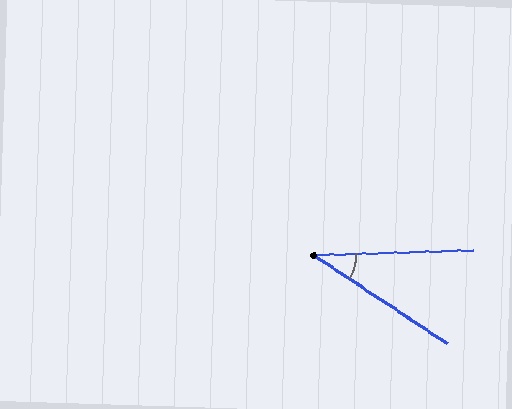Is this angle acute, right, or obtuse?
It is acute.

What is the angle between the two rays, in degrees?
Approximately 35 degrees.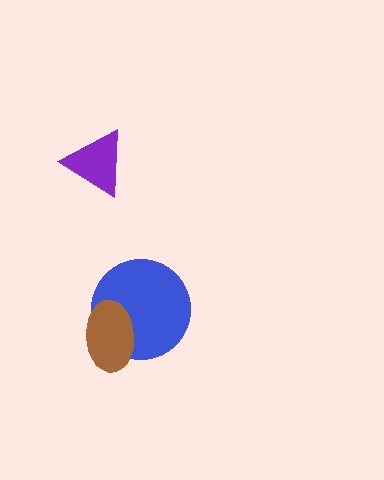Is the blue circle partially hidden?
Yes, it is partially covered by another shape.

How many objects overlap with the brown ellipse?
1 object overlaps with the brown ellipse.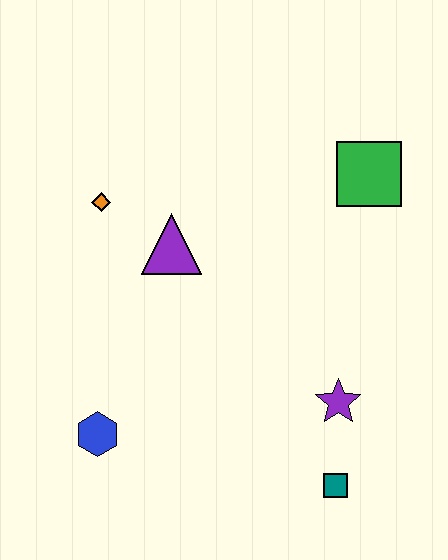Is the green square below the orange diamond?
No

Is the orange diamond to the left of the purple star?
Yes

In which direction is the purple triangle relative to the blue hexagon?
The purple triangle is above the blue hexagon.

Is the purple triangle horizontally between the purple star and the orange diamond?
Yes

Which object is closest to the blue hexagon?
The purple triangle is closest to the blue hexagon.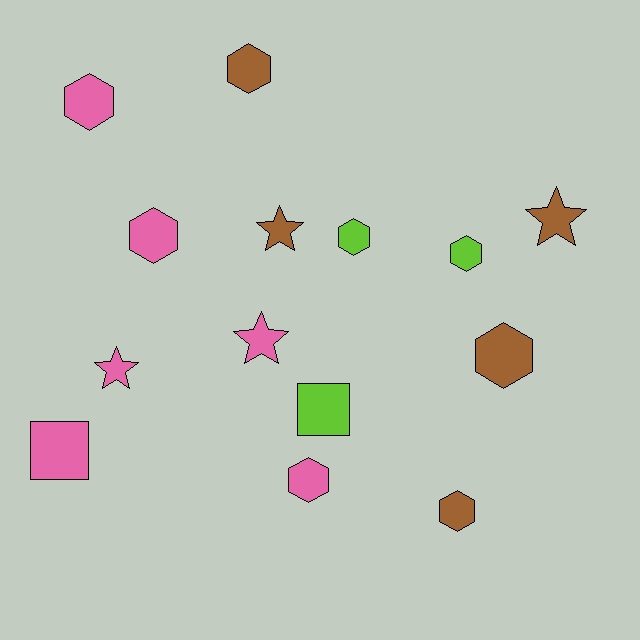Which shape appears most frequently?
Hexagon, with 8 objects.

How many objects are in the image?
There are 14 objects.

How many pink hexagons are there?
There are 3 pink hexagons.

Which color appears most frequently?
Pink, with 6 objects.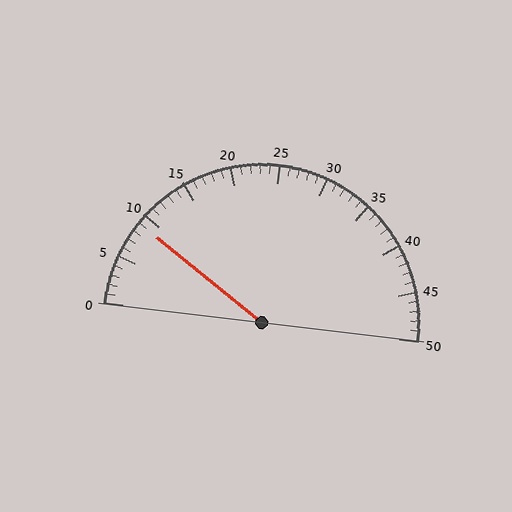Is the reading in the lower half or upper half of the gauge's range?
The reading is in the lower half of the range (0 to 50).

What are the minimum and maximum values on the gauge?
The gauge ranges from 0 to 50.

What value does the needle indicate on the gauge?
The needle indicates approximately 9.